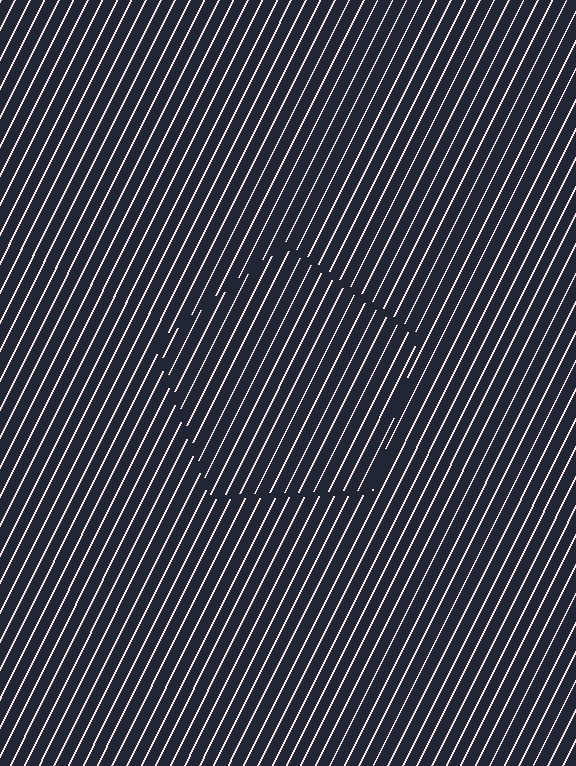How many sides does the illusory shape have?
5 sides — the line-ends trace a pentagon.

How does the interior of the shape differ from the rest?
The interior of the shape contains the same grating, shifted by half a period — the contour is defined by the phase discontinuity where line-ends from the inner and outer gratings abut.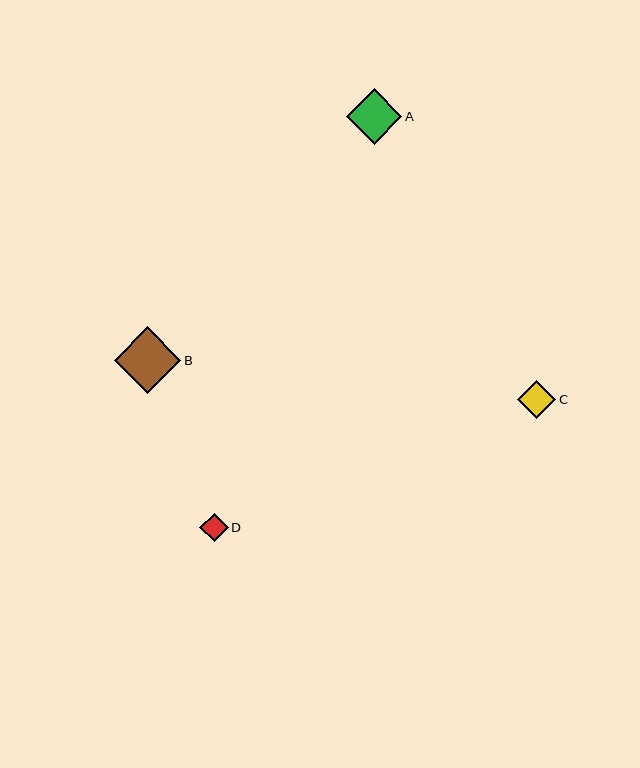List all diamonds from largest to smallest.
From largest to smallest: B, A, C, D.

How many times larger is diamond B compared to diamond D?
Diamond B is approximately 2.3 times the size of diamond D.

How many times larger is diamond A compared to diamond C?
Diamond A is approximately 1.4 times the size of diamond C.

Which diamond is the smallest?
Diamond D is the smallest with a size of approximately 29 pixels.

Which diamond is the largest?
Diamond B is the largest with a size of approximately 67 pixels.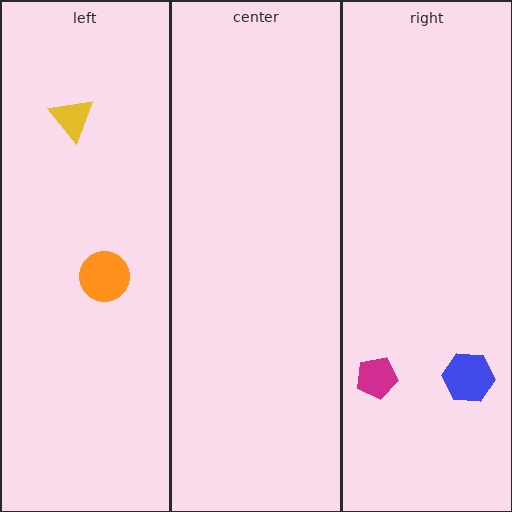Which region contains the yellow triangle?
The left region.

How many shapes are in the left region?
2.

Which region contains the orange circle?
The left region.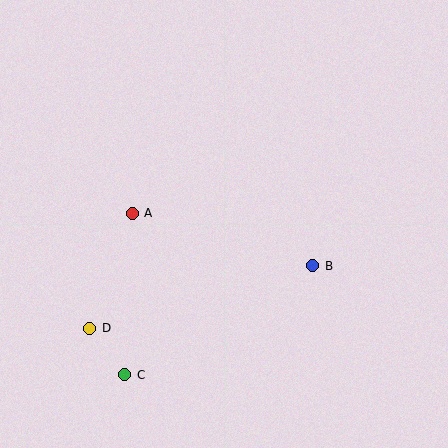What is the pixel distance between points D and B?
The distance between D and B is 231 pixels.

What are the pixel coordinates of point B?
Point B is at (313, 266).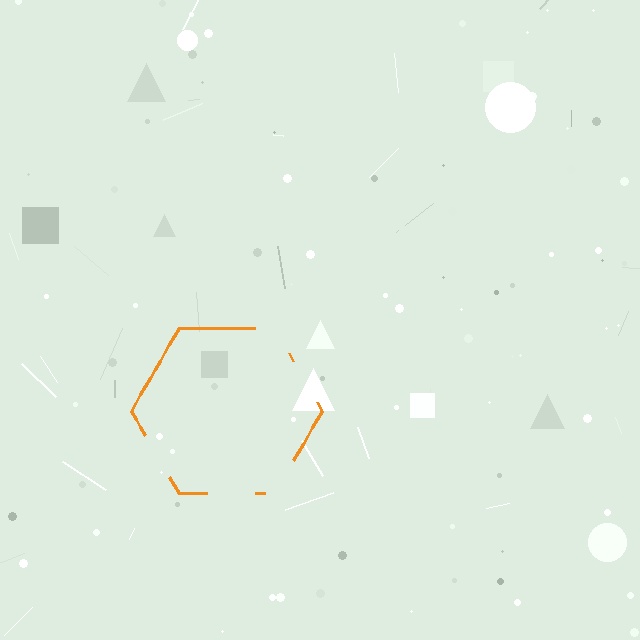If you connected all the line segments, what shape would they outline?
They would outline a hexagon.